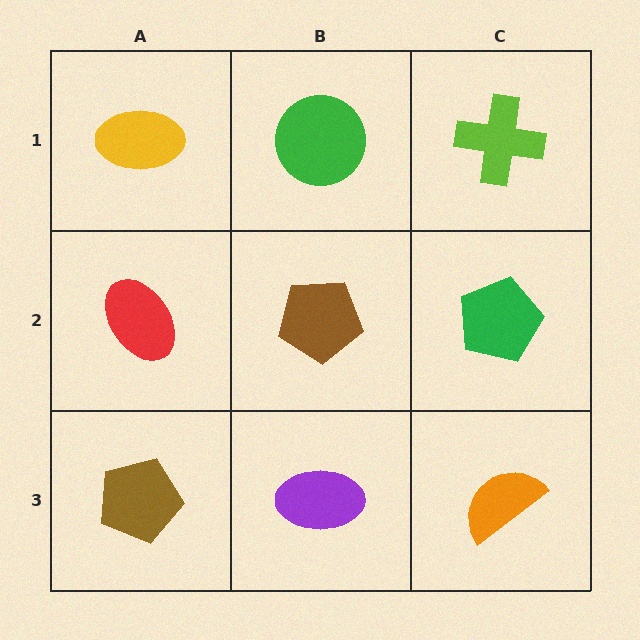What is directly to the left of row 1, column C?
A green circle.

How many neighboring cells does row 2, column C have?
3.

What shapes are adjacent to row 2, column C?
A lime cross (row 1, column C), an orange semicircle (row 3, column C), a brown pentagon (row 2, column B).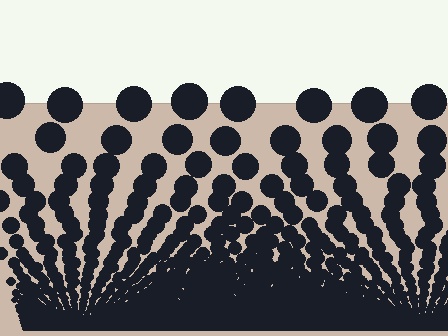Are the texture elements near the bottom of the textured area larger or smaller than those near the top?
Smaller. The gradient is inverted — elements near the bottom are smaller and denser.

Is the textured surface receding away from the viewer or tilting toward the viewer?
The surface appears to tilt toward the viewer. Texture elements get larger and sparser toward the top.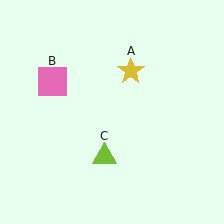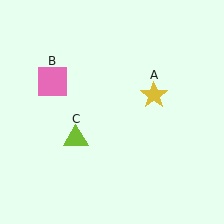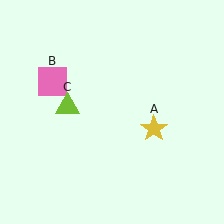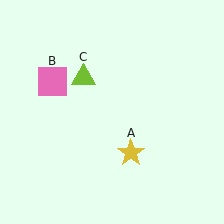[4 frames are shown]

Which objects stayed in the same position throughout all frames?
Pink square (object B) remained stationary.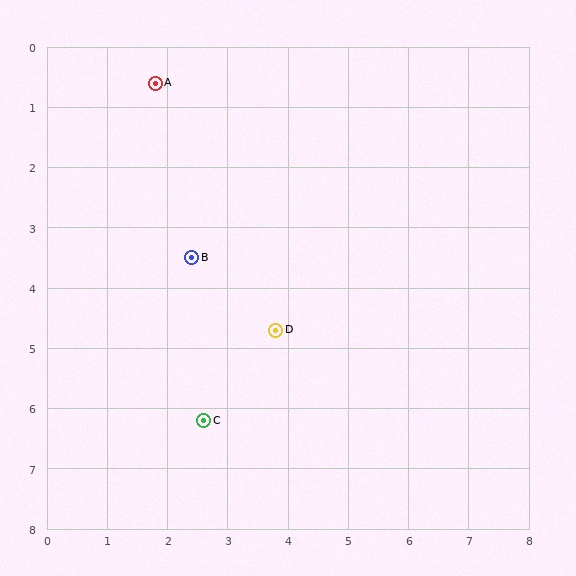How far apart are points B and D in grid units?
Points B and D are about 1.8 grid units apart.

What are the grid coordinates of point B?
Point B is at approximately (2.4, 3.5).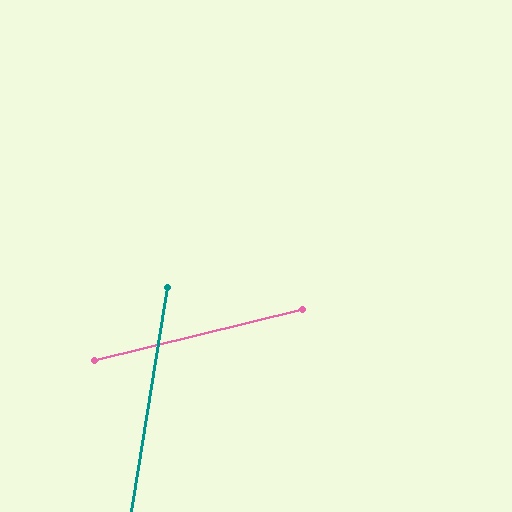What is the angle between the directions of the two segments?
Approximately 67 degrees.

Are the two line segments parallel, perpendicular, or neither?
Neither parallel nor perpendicular — they differ by about 67°.